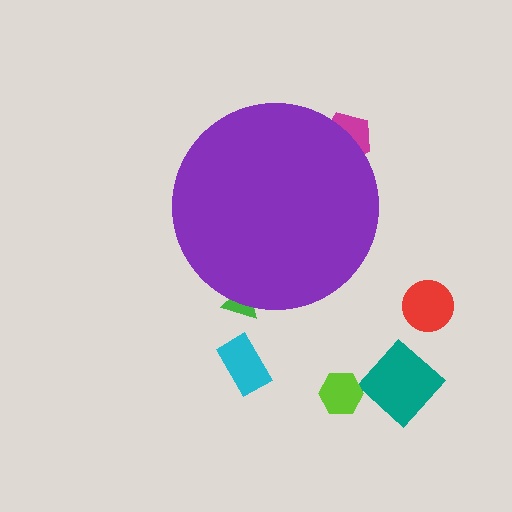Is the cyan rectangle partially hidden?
No, the cyan rectangle is fully visible.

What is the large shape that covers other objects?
A purple circle.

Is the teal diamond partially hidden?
No, the teal diamond is fully visible.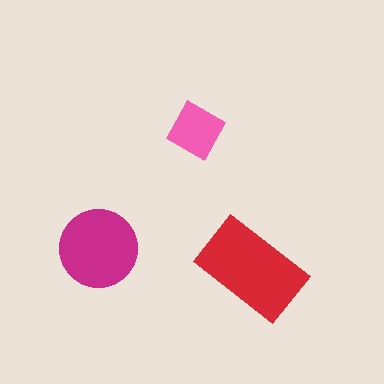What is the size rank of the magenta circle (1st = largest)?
2nd.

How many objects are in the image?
There are 3 objects in the image.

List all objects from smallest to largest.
The pink square, the magenta circle, the red rectangle.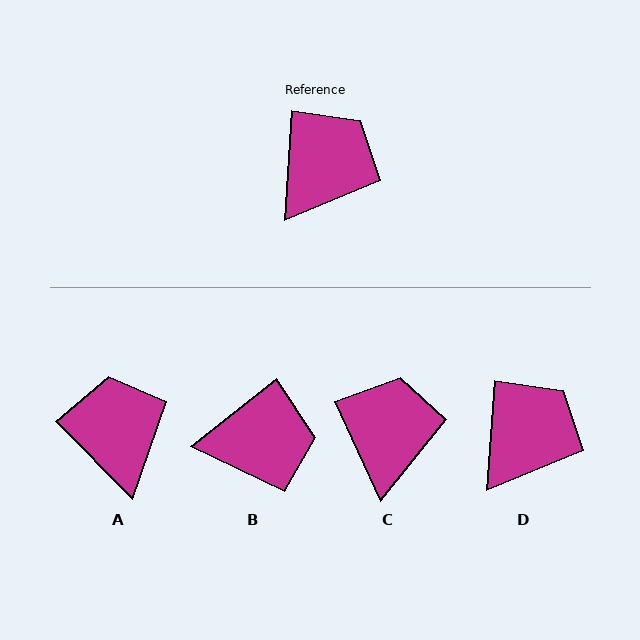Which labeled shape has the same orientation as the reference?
D.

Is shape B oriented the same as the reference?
No, it is off by about 48 degrees.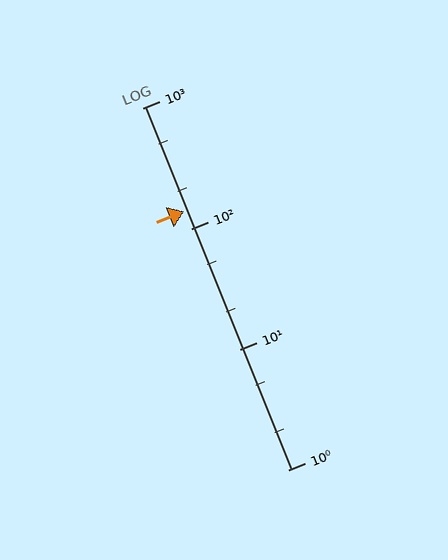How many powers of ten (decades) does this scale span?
The scale spans 3 decades, from 1 to 1000.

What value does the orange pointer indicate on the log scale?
The pointer indicates approximately 140.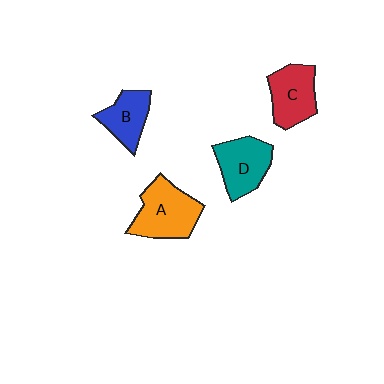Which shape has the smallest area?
Shape B (blue).